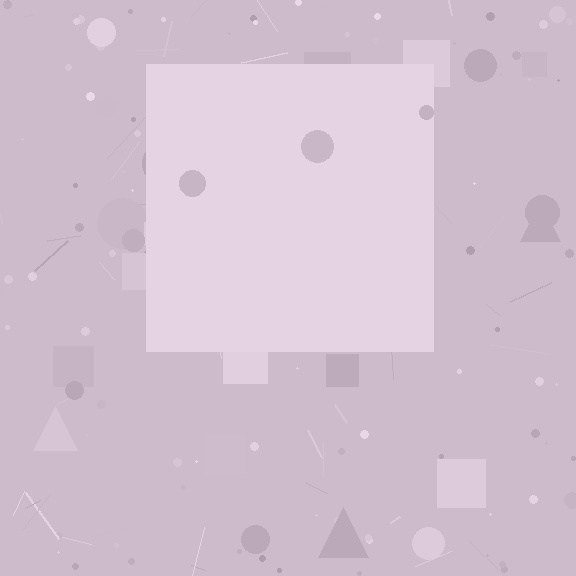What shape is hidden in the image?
A square is hidden in the image.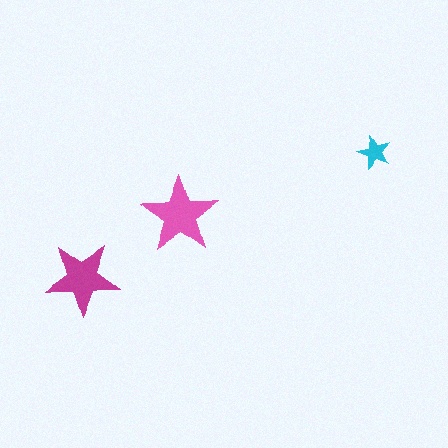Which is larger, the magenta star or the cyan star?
The magenta one.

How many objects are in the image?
There are 3 objects in the image.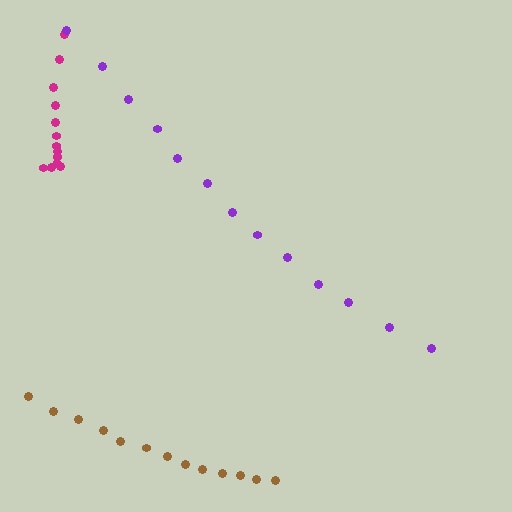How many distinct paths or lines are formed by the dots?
There are 3 distinct paths.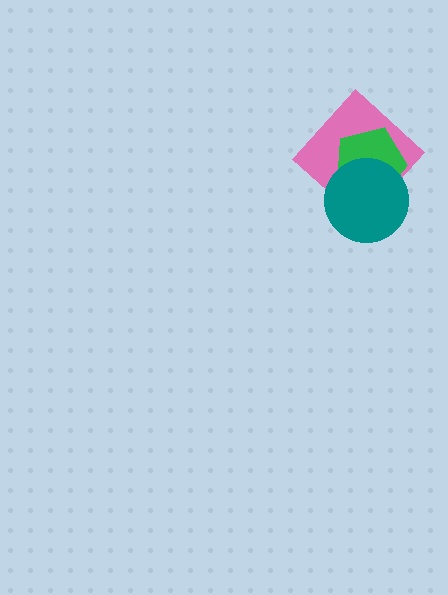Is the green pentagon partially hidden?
Yes, it is partially covered by another shape.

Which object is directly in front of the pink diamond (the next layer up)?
The green pentagon is directly in front of the pink diamond.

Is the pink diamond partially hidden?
Yes, it is partially covered by another shape.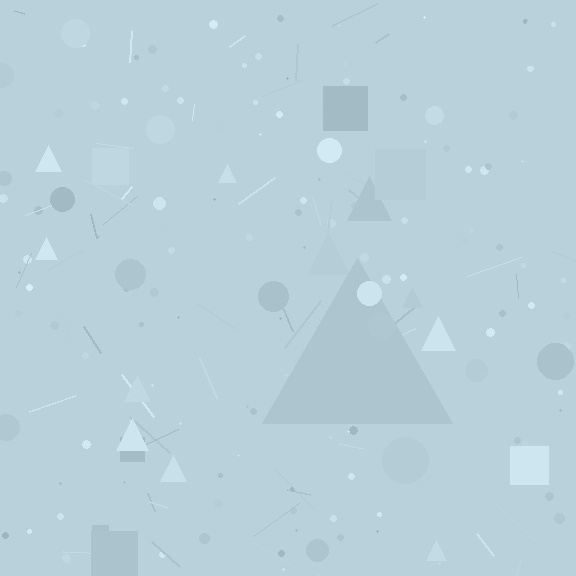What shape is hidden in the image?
A triangle is hidden in the image.